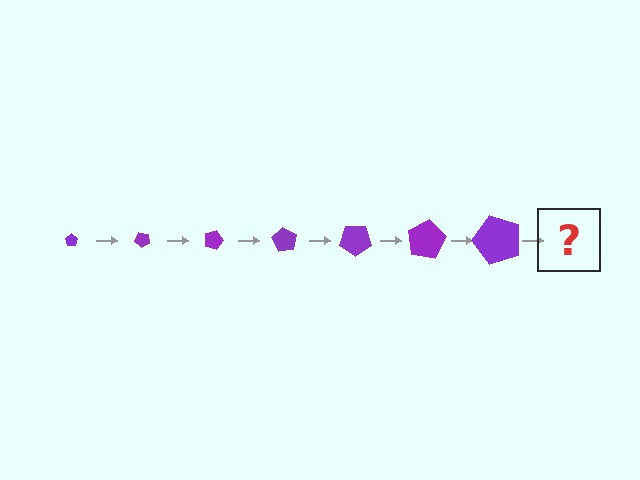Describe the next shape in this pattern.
It should be a pentagon, larger than the previous one and rotated 315 degrees from the start.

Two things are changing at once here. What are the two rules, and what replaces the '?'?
The two rules are that the pentagon grows larger each step and it rotates 45 degrees each step. The '?' should be a pentagon, larger than the previous one and rotated 315 degrees from the start.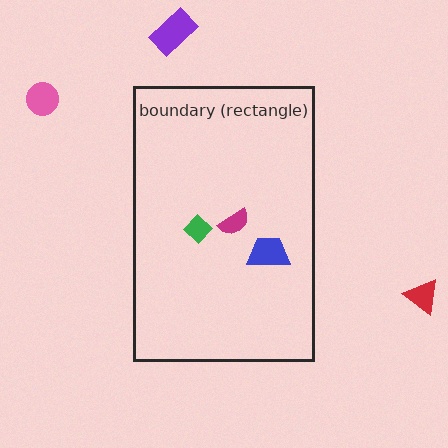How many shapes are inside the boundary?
3 inside, 3 outside.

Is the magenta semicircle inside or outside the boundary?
Inside.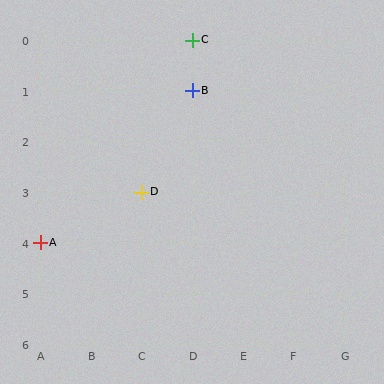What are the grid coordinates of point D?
Point D is at grid coordinates (C, 3).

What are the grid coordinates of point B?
Point B is at grid coordinates (D, 1).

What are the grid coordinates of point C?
Point C is at grid coordinates (D, 0).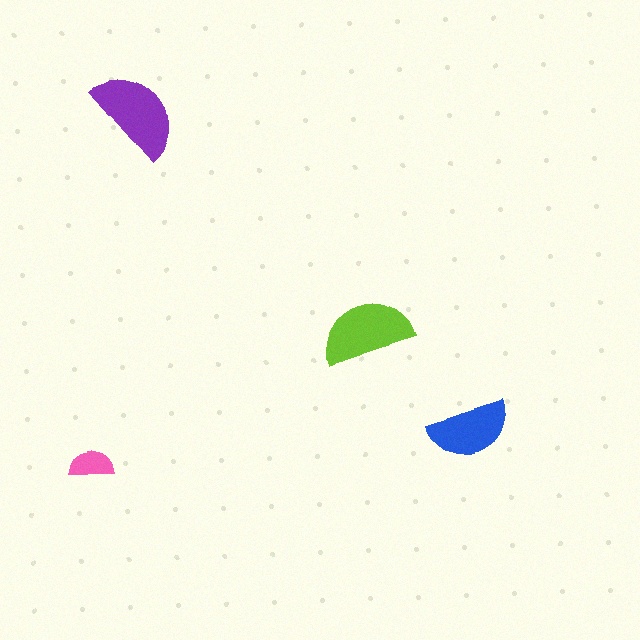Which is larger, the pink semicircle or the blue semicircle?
The blue one.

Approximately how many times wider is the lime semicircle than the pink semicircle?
About 2 times wider.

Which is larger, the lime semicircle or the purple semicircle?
The purple one.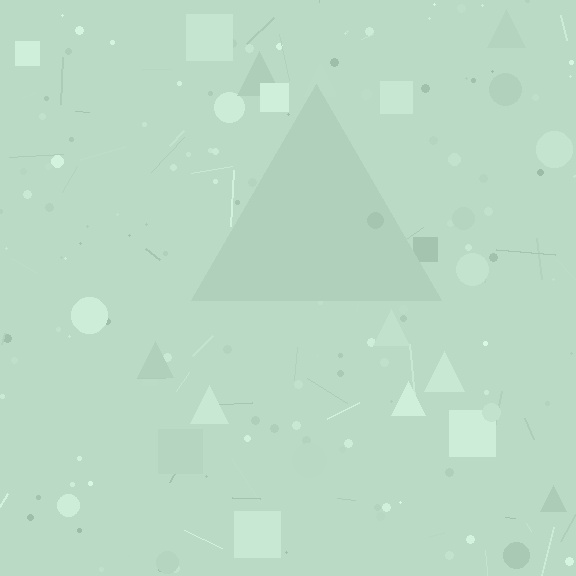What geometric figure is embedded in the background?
A triangle is embedded in the background.